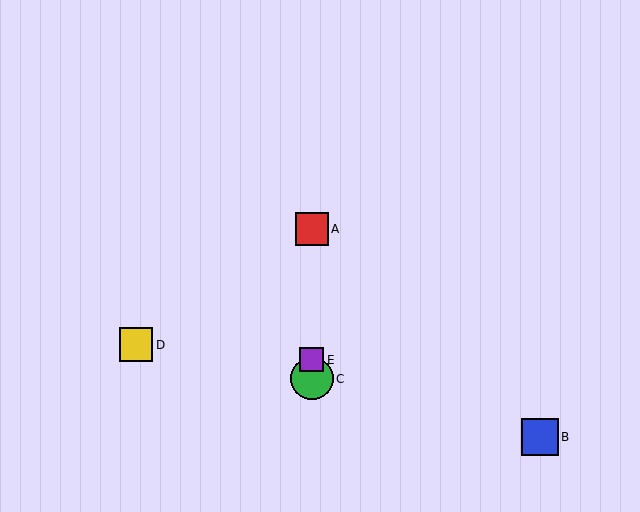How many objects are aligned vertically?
3 objects (A, C, E) are aligned vertically.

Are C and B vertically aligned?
No, C is at x≈312 and B is at x≈540.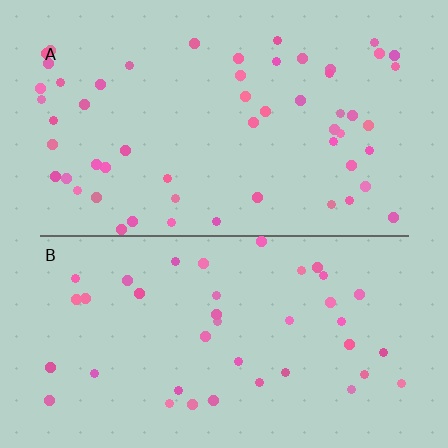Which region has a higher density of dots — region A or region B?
A (the top).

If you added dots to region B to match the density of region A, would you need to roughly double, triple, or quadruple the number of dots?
Approximately double.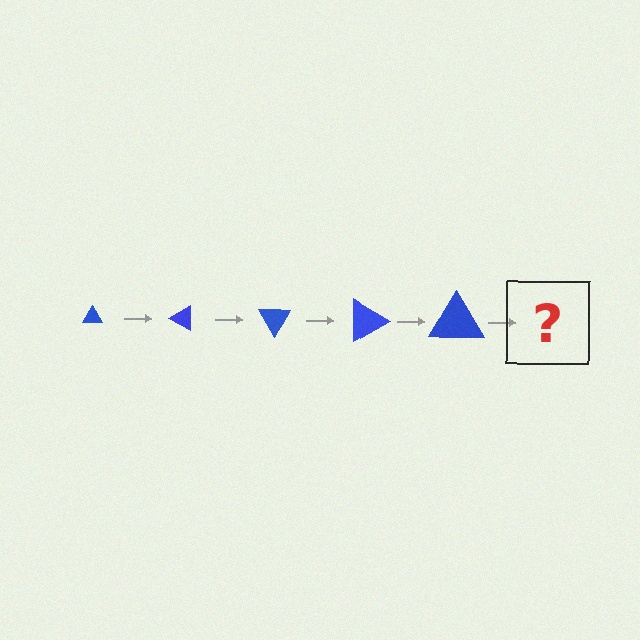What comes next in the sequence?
The next element should be a triangle, larger than the previous one and rotated 150 degrees from the start.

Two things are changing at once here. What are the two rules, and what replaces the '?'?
The two rules are that the triangle grows larger each step and it rotates 30 degrees each step. The '?' should be a triangle, larger than the previous one and rotated 150 degrees from the start.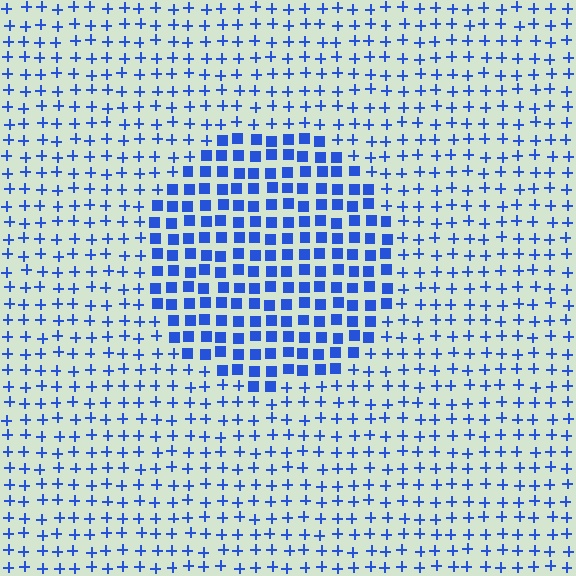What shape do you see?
I see a circle.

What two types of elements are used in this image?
The image uses squares inside the circle region and plus signs outside it.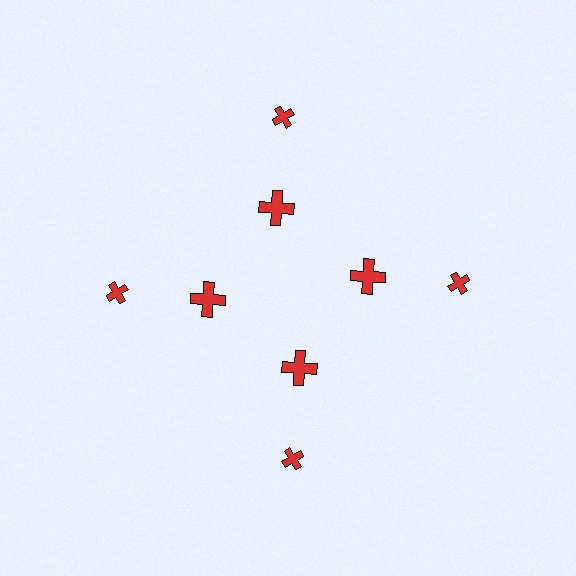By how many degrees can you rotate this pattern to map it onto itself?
The pattern maps onto itself every 90 degrees of rotation.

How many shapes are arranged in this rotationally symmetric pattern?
There are 8 shapes, arranged in 4 groups of 2.